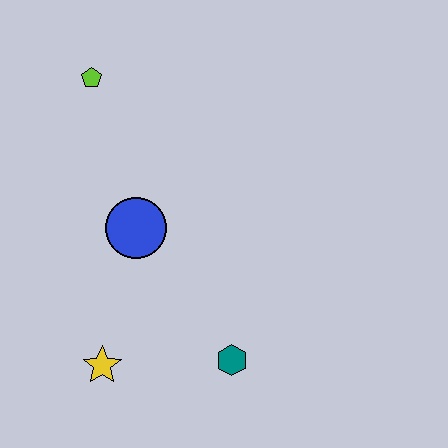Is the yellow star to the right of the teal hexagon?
No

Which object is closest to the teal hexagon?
The yellow star is closest to the teal hexagon.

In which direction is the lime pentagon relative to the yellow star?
The lime pentagon is above the yellow star.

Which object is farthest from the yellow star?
The lime pentagon is farthest from the yellow star.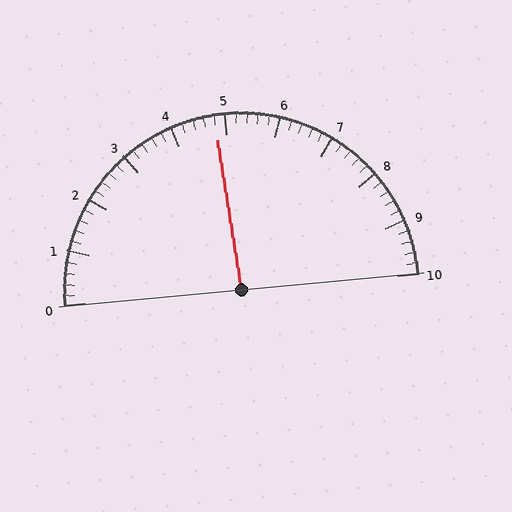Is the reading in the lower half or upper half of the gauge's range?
The reading is in the lower half of the range (0 to 10).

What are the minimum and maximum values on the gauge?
The gauge ranges from 0 to 10.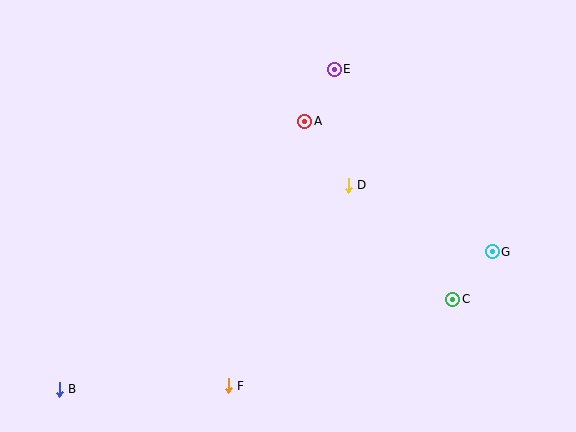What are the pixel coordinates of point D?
Point D is at (348, 185).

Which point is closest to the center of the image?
Point D at (348, 185) is closest to the center.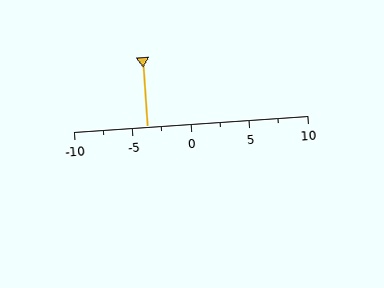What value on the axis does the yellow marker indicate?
The marker indicates approximately -3.8.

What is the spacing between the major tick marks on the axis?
The major ticks are spaced 5 apart.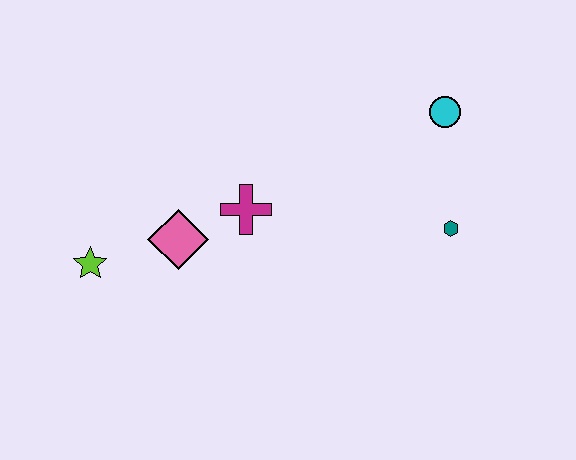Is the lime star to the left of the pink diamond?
Yes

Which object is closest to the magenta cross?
The pink diamond is closest to the magenta cross.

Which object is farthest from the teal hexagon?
The lime star is farthest from the teal hexagon.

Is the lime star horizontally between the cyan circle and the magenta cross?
No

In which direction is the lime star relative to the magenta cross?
The lime star is to the left of the magenta cross.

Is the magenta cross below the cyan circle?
Yes